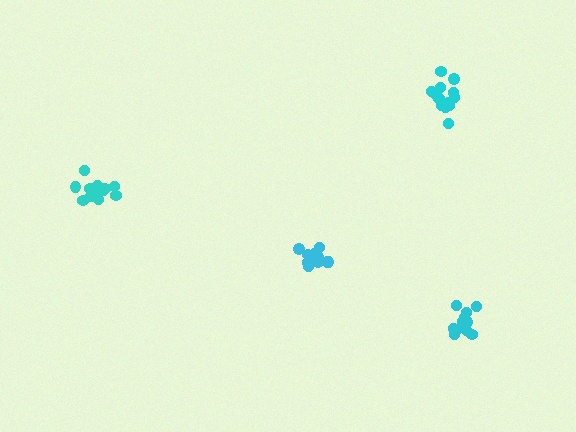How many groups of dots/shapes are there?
There are 4 groups.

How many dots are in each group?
Group 1: 11 dots, Group 2: 14 dots, Group 3: 11 dots, Group 4: 13 dots (49 total).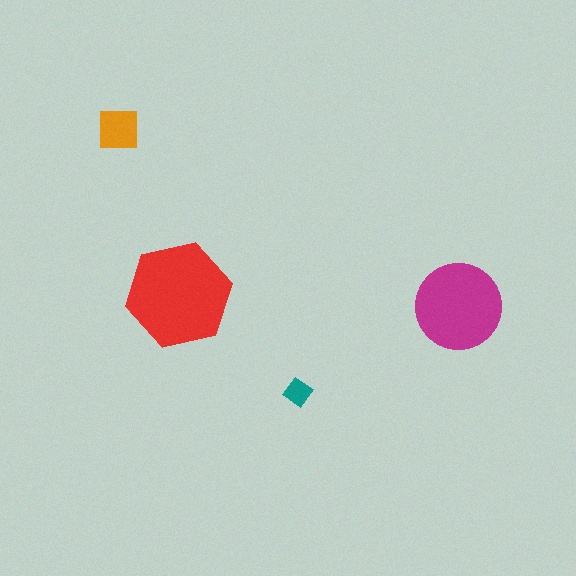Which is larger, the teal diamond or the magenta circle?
The magenta circle.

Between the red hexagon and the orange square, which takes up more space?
The red hexagon.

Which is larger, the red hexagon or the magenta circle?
The red hexagon.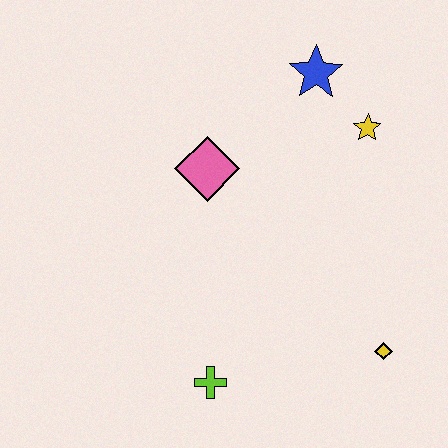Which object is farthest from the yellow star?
The lime cross is farthest from the yellow star.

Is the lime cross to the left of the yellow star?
Yes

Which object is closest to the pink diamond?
The blue star is closest to the pink diamond.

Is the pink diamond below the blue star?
Yes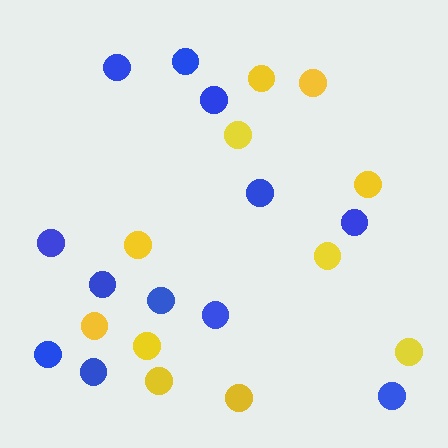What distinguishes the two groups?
There are 2 groups: one group of blue circles (12) and one group of yellow circles (11).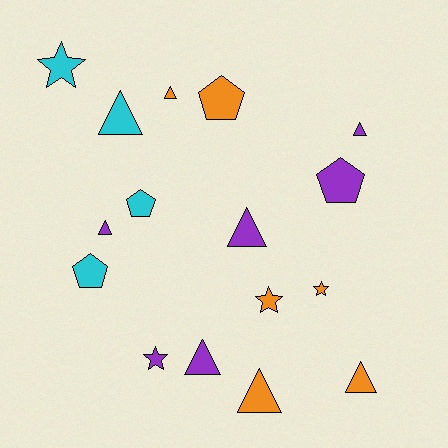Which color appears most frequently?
Orange, with 6 objects.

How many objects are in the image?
There are 16 objects.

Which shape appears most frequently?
Triangle, with 8 objects.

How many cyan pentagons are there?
There are 2 cyan pentagons.